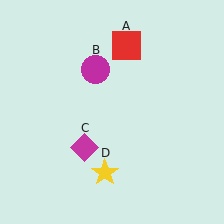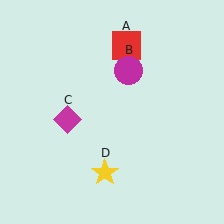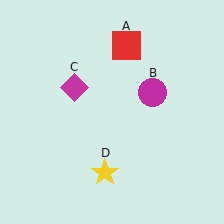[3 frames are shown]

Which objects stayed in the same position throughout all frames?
Red square (object A) and yellow star (object D) remained stationary.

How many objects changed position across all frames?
2 objects changed position: magenta circle (object B), magenta diamond (object C).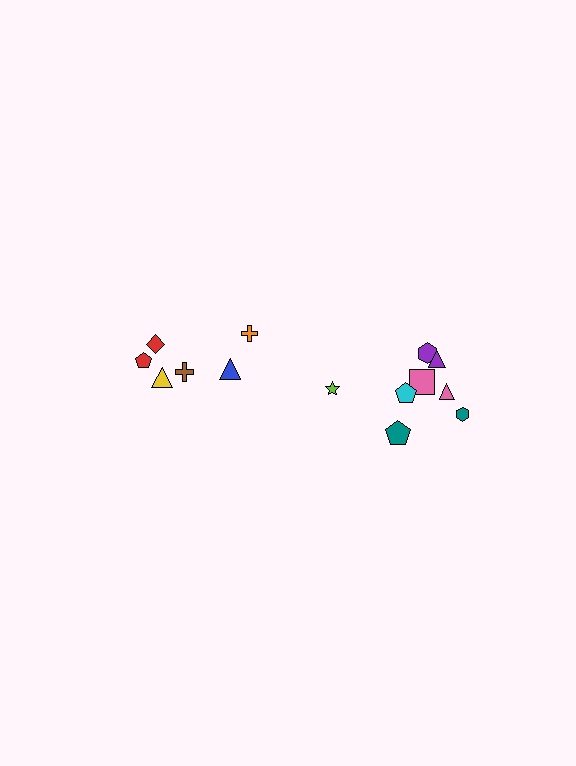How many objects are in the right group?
There are 8 objects.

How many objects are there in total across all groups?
There are 14 objects.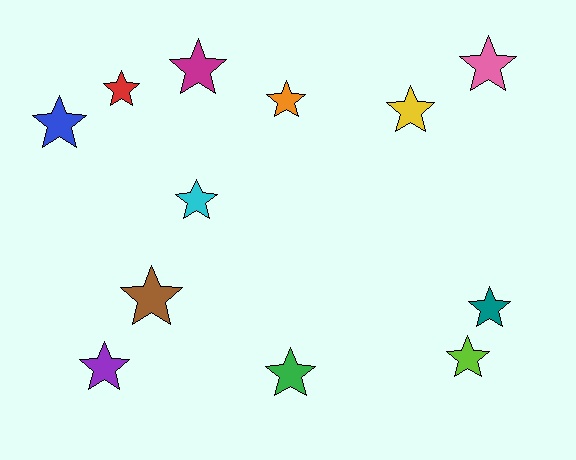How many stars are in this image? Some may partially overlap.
There are 12 stars.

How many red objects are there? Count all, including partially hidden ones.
There is 1 red object.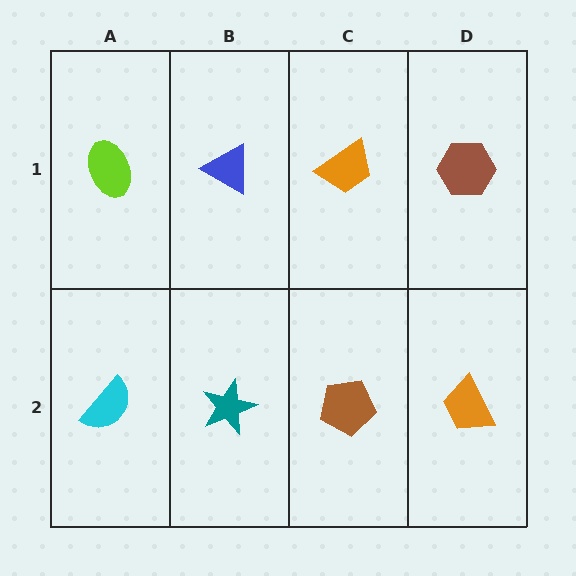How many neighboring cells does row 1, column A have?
2.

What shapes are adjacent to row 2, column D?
A brown hexagon (row 1, column D), a brown pentagon (row 2, column C).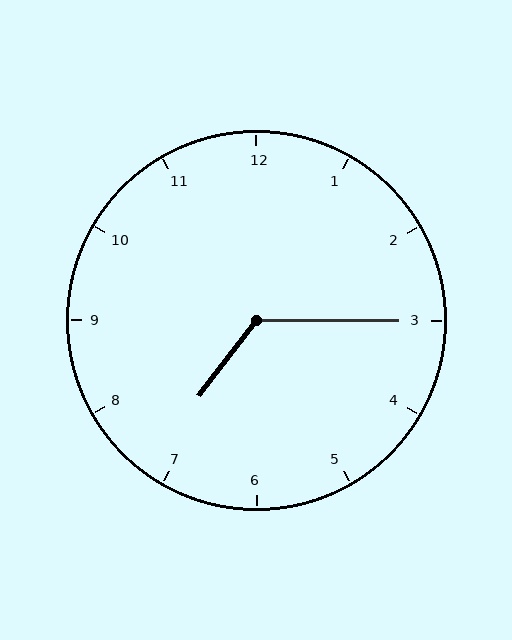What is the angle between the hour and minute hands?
Approximately 128 degrees.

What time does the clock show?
7:15.